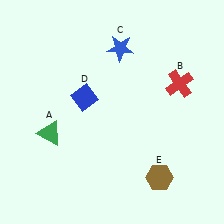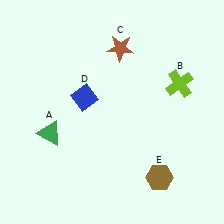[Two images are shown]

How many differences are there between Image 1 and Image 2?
There are 2 differences between the two images.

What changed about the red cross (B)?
In Image 1, B is red. In Image 2, it changed to lime.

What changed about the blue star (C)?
In Image 1, C is blue. In Image 2, it changed to brown.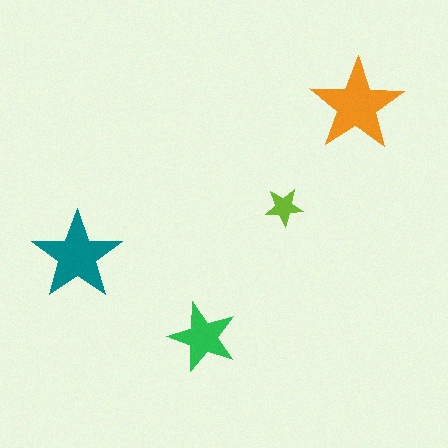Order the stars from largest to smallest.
the orange one, the teal one, the green one, the lime one.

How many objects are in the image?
There are 4 objects in the image.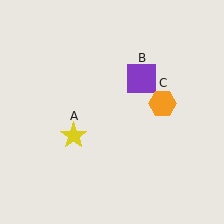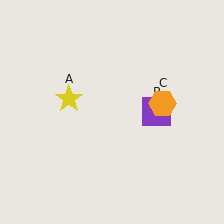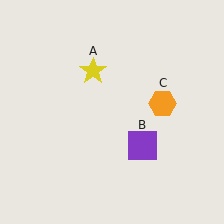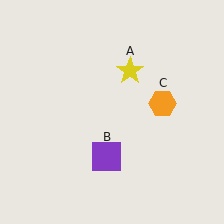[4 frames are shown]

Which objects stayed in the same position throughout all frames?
Orange hexagon (object C) remained stationary.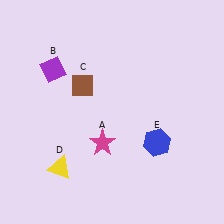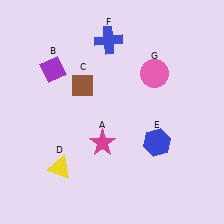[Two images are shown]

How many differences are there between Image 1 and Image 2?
There are 2 differences between the two images.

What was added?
A blue cross (F), a pink circle (G) were added in Image 2.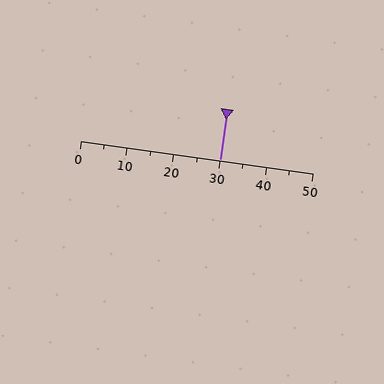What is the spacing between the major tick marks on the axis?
The major ticks are spaced 10 apart.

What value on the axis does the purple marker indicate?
The marker indicates approximately 30.